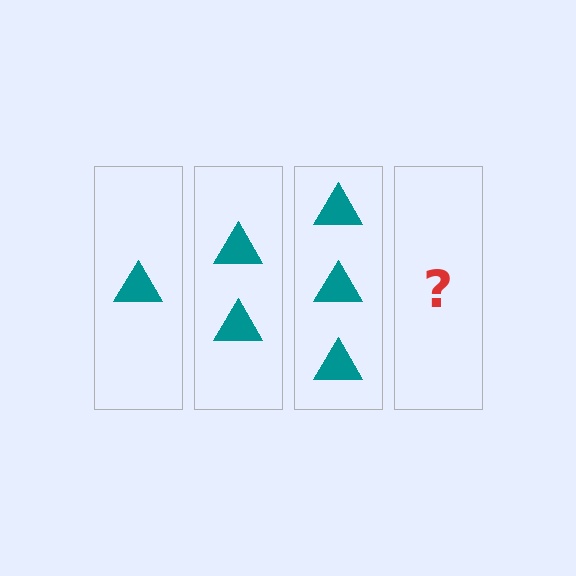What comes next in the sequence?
The next element should be 4 triangles.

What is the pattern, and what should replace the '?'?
The pattern is that each step adds one more triangle. The '?' should be 4 triangles.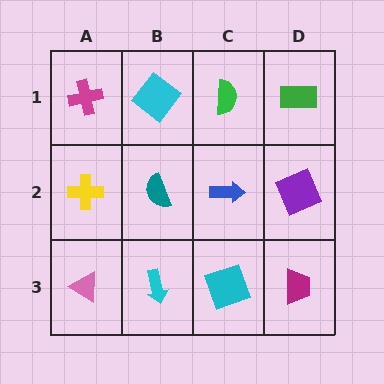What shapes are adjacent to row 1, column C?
A blue arrow (row 2, column C), a cyan diamond (row 1, column B), a green rectangle (row 1, column D).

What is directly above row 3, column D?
A purple square.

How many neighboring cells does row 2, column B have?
4.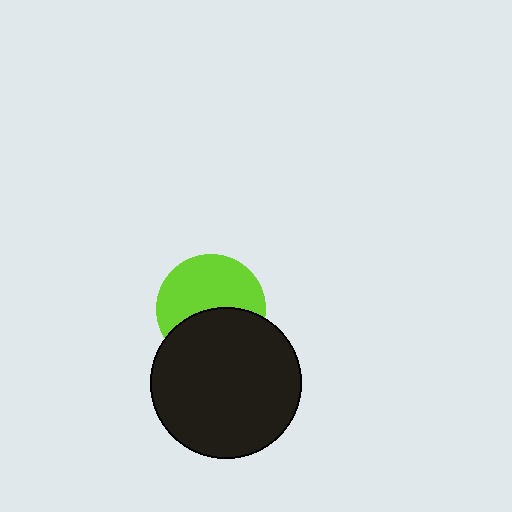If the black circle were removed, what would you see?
You would see the complete lime circle.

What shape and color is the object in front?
The object in front is a black circle.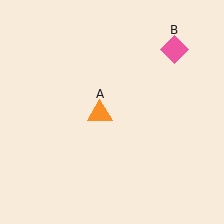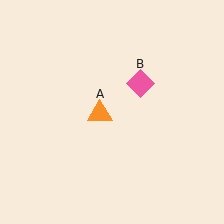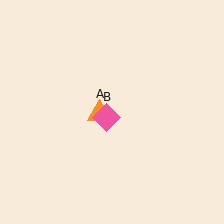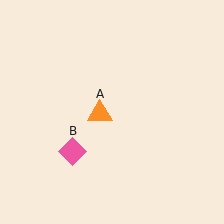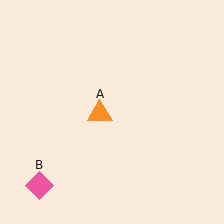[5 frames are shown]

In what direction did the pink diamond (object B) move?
The pink diamond (object B) moved down and to the left.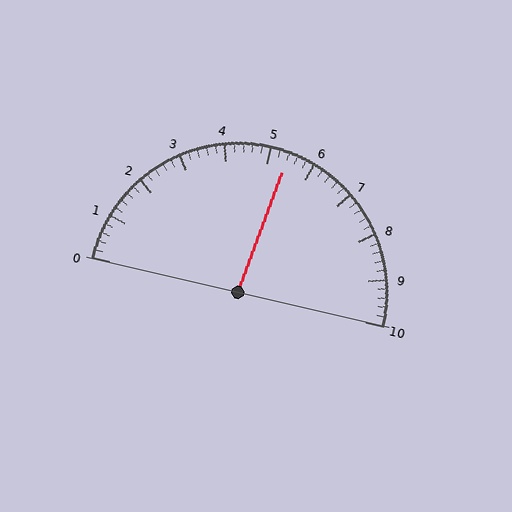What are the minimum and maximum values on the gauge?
The gauge ranges from 0 to 10.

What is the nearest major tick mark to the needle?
The nearest major tick mark is 5.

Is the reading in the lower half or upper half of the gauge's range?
The reading is in the upper half of the range (0 to 10).